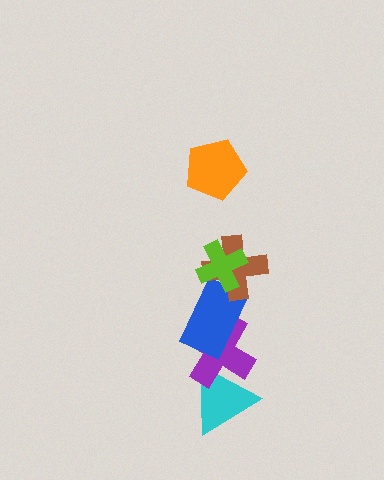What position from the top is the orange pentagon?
The orange pentagon is 1st from the top.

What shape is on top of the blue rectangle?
The brown cross is on top of the blue rectangle.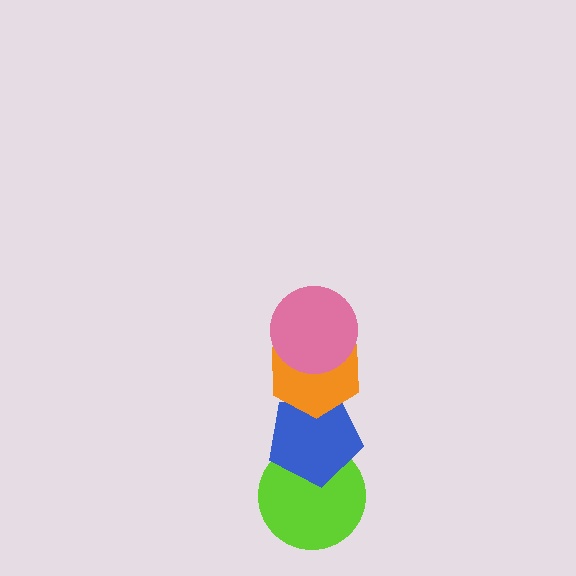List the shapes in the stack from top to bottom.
From top to bottom: the pink circle, the orange hexagon, the blue pentagon, the lime circle.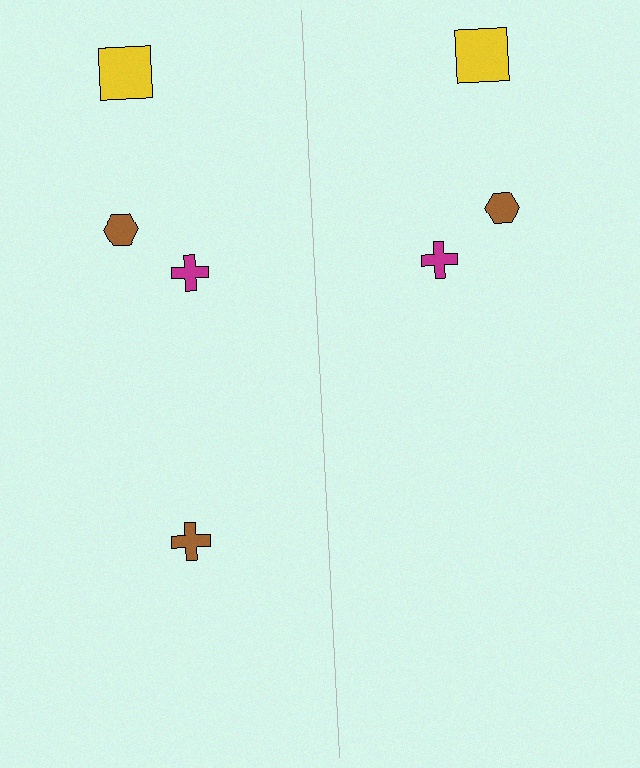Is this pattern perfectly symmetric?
No, the pattern is not perfectly symmetric. A brown cross is missing from the right side.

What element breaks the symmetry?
A brown cross is missing from the right side.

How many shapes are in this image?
There are 7 shapes in this image.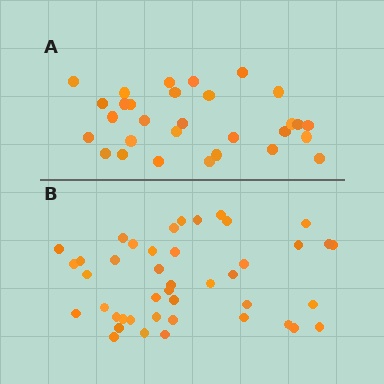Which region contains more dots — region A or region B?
Region B (the bottom region) has more dots.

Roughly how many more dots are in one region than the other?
Region B has approximately 15 more dots than region A.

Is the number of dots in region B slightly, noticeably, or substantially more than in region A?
Region B has noticeably more, but not dramatically so. The ratio is roughly 1.4 to 1.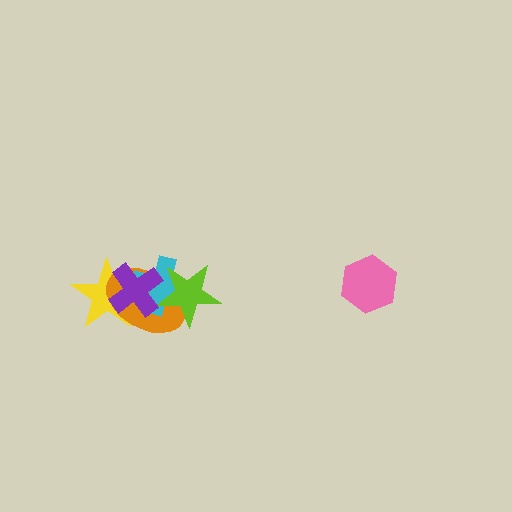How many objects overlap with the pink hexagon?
0 objects overlap with the pink hexagon.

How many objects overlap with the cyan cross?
4 objects overlap with the cyan cross.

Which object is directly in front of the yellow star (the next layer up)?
The orange ellipse is directly in front of the yellow star.